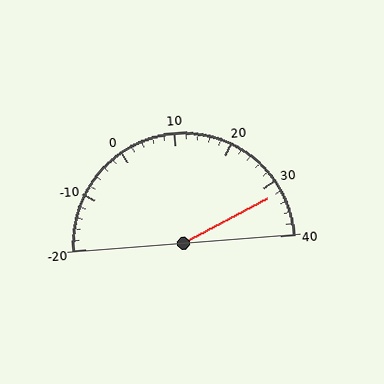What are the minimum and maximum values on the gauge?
The gauge ranges from -20 to 40.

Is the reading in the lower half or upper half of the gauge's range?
The reading is in the upper half of the range (-20 to 40).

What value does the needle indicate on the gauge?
The needle indicates approximately 32.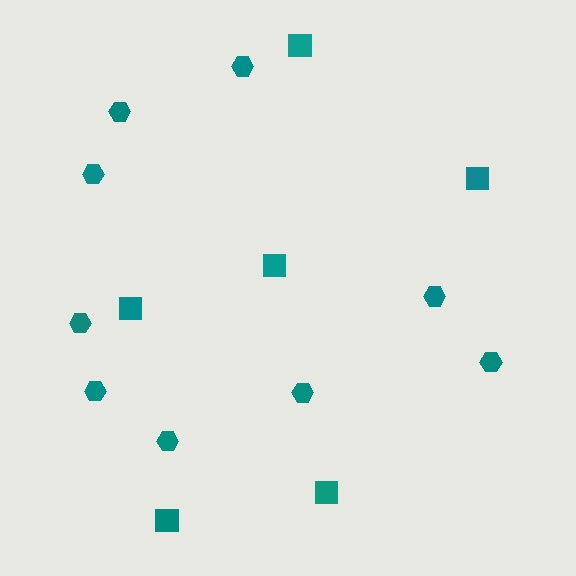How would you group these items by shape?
There are 2 groups: one group of squares (6) and one group of hexagons (9).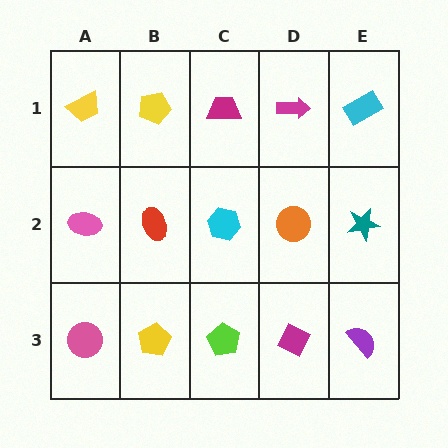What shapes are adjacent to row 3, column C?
A cyan hexagon (row 2, column C), a yellow pentagon (row 3, column B), a magenta diamond (row 3, column D).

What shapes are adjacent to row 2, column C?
A magenta trapezoid (row 1, column C), a lime pentagon (row 3, column C), a red ellipse (row 2, column B), an orange circle (row 2, column D).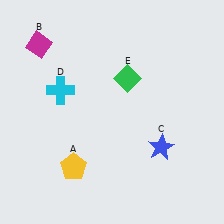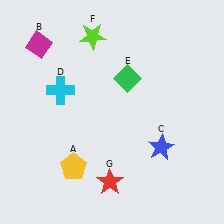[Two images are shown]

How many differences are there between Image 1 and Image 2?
There are 2 differences between the two images.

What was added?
A lime star (F), a red star (G) were added in Image 2.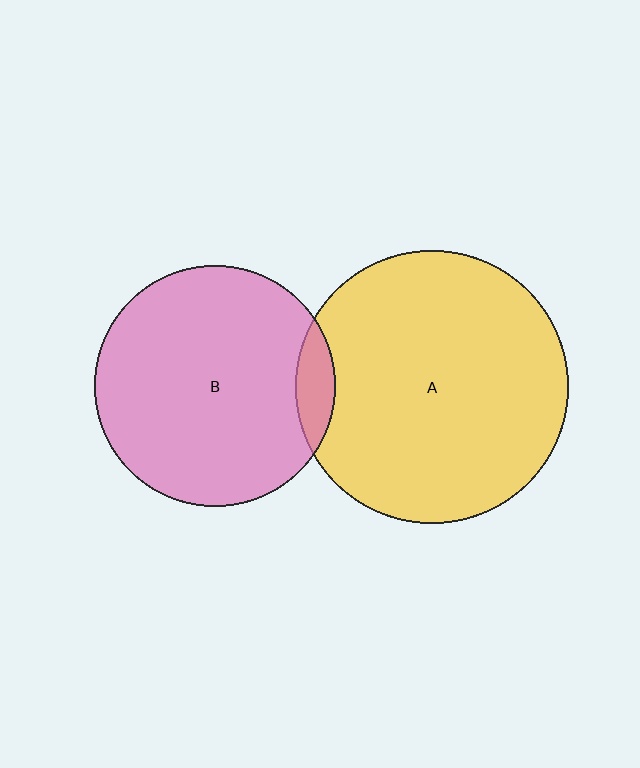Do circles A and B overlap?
Yes.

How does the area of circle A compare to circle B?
Approximately 1.3 times.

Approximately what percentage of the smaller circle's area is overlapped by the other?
Approximately 10%.